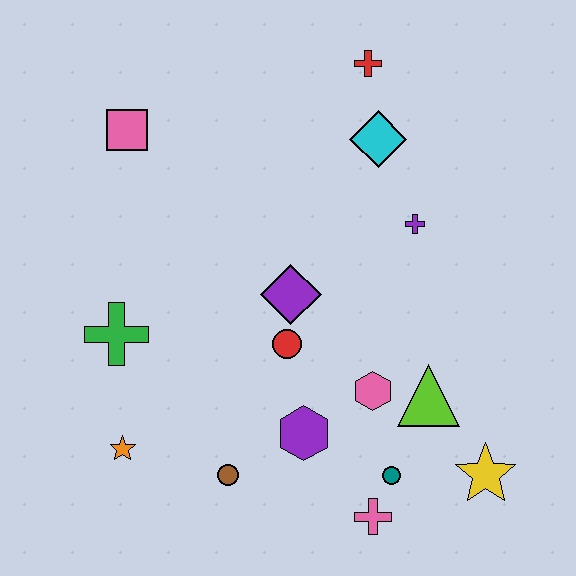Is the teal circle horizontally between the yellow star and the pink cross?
Yes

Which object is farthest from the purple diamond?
The yellow star is farthest from the purple diamond.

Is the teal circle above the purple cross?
No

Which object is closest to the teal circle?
The pink cross is closest to the teal circle.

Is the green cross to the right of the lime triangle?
No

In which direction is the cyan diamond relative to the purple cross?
The cyan diamond is above the purple cross.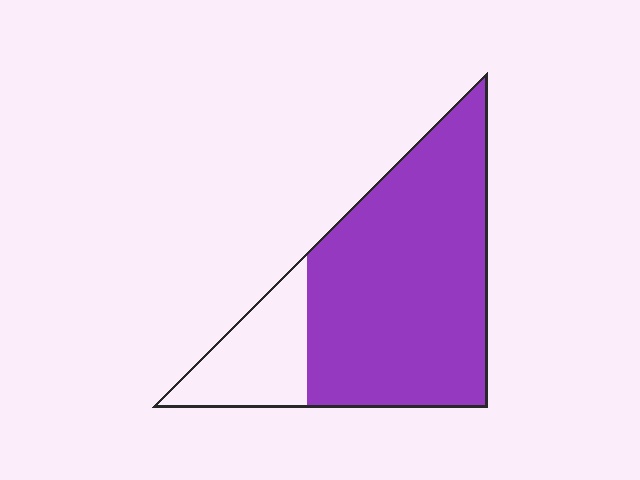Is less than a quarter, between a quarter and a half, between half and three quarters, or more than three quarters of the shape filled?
More than three quarters.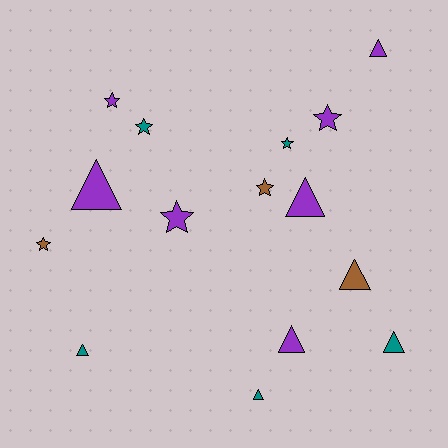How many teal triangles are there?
There are 3 teal triangles.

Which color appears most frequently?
Purple, with 7 objects.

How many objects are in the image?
There are 15 objects.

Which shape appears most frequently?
Triangle, with 8 objects.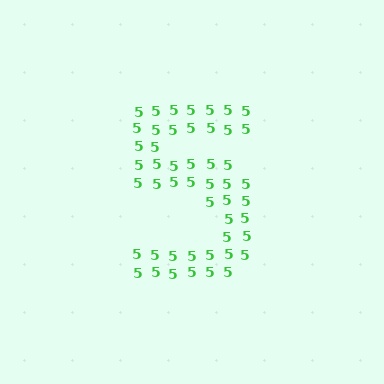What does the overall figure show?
The overall figure shows the digit 5.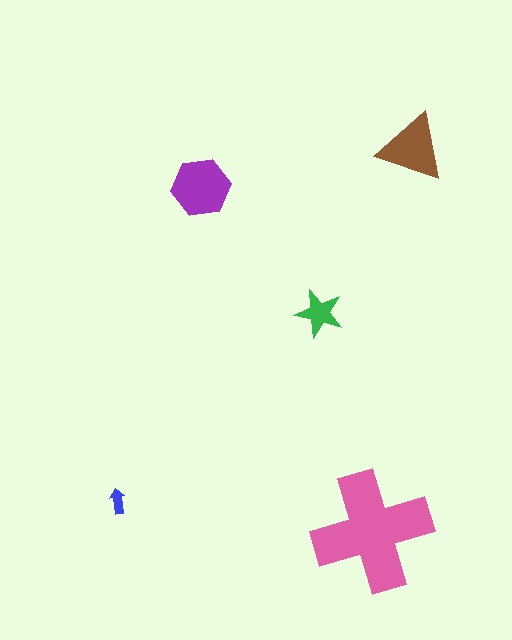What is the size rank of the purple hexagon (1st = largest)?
2nd.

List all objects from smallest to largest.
The blue arrow, the green star, the brown triangle, the purple hexagon, the pink cross.